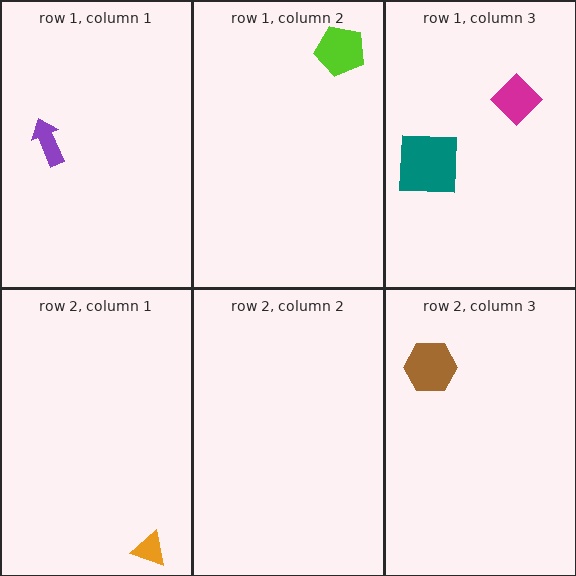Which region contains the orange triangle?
The row 2, column 1 region.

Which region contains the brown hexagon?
The row 2, column 3 region.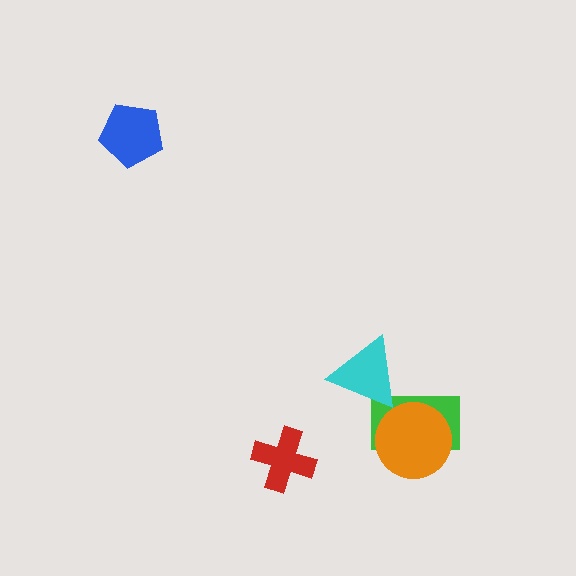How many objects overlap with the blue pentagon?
0 objects overlap with the blue pentagon.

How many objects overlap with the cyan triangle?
1 object overlaps with the cyan triangle.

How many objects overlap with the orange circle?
1 object overlaps with the orange circle.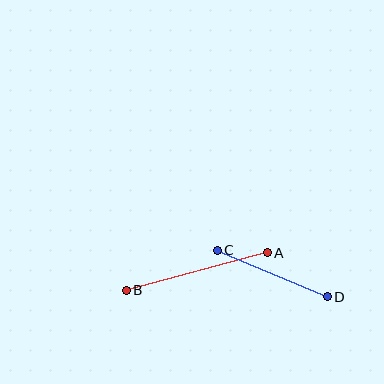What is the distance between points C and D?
The distance is approximately 119 pixels.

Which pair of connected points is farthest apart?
Points A and B are farthest apart.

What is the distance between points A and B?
The distance is approximately 146 pixels.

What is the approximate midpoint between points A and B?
The midpoint is at approximately (197, 271) pixels.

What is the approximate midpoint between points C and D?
The midpoint is at approximately (272, 274) pixels.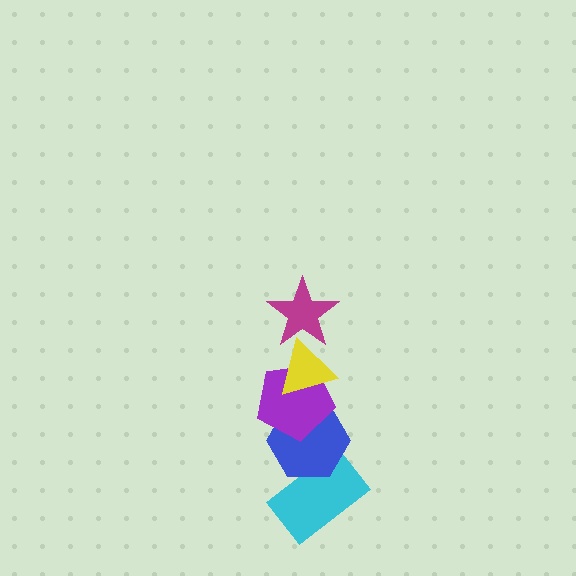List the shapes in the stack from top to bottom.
From top to bottom: the magenta star, the yellow triangle, the purple pentagon, the blue hexagon, the cyan rectangle.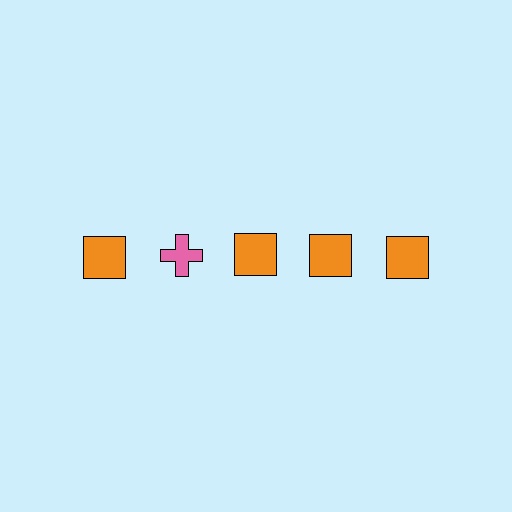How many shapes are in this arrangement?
There are 5 shapes arranged in a grid pattern.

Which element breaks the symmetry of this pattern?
The pink cross in the top row, second from left column breaks the symmetry. All other shapes are orange squares.